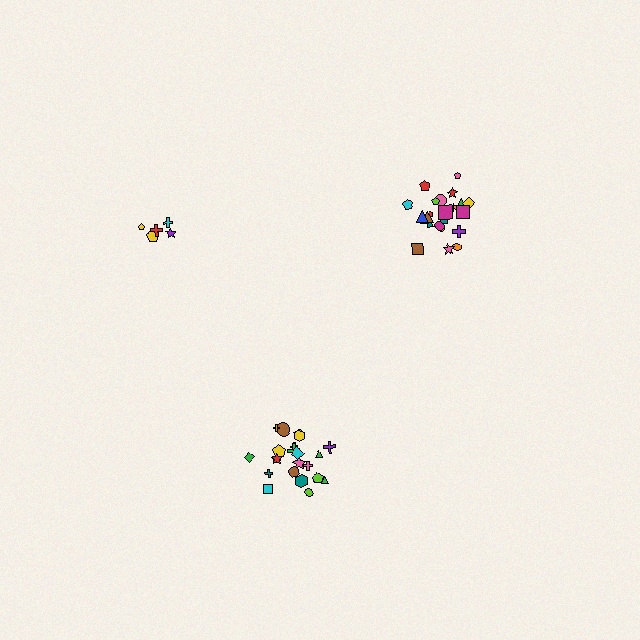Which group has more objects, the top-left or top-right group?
The top-right group.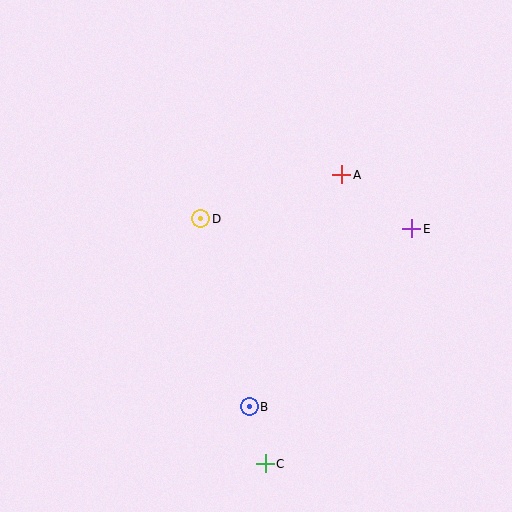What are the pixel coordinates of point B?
Point B is at (249, 407).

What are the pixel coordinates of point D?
Point D is at (201, 219).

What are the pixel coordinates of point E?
Point E is at (412, 229).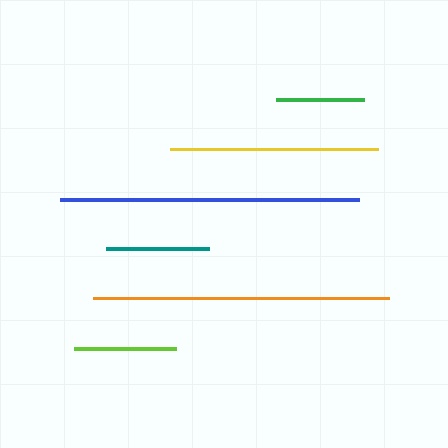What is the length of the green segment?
The green segment is approximately 89 pixels long.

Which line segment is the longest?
The blue line is the longest at approximately 299 pixels.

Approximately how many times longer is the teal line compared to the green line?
The teal line is approximately 1.2 times the length of the green line.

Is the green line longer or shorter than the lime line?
The lime line is longer than the green line.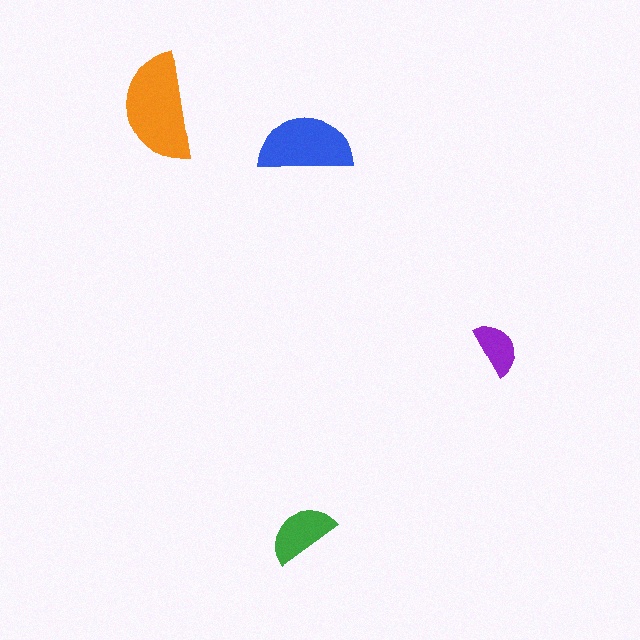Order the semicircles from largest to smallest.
the orange one, the blue one, the green one, the purple one.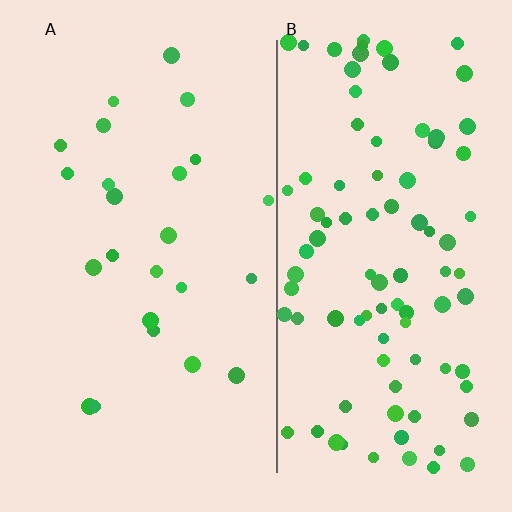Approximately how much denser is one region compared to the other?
Approximately 4.0× — region B over region A.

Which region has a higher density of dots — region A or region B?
B (the right).